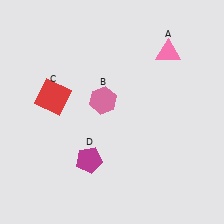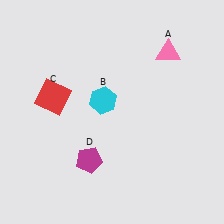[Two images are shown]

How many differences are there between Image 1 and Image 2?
There is 1 difference between the two images.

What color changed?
The hexagon (B) changed from pink in Image 1 to cyan in Image 2.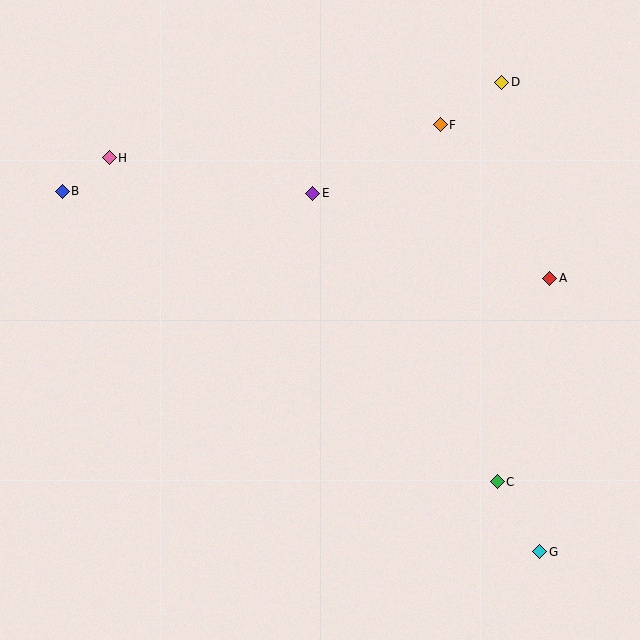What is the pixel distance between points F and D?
The distance between F and D is 75 pixels.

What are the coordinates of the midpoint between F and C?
The midpoint between F and C is at (469, 303).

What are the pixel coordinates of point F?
Point F is at (440, 125).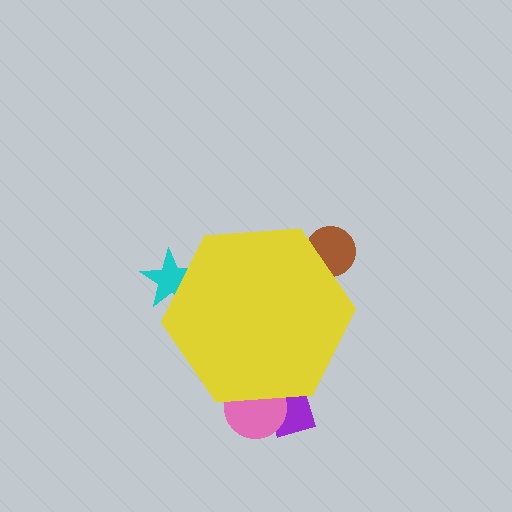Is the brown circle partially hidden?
Yes, the brown circle is partially hidden behind the yellow hexagon.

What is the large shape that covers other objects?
A yellow hexagon.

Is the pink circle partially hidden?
Yes, the pink circle is partially hidden behind the yellow hexagon.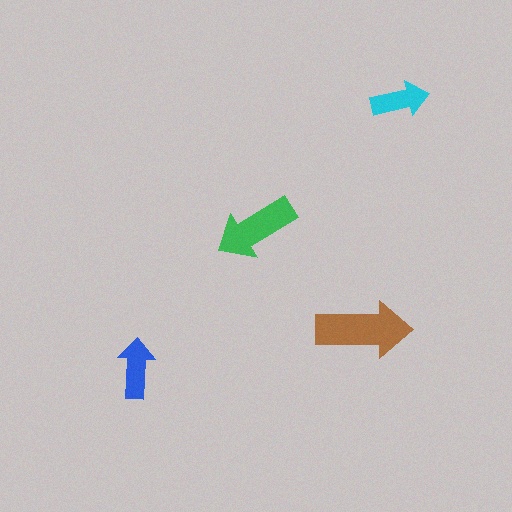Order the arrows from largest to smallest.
the brown one, the green one, the blue one, the cyan one.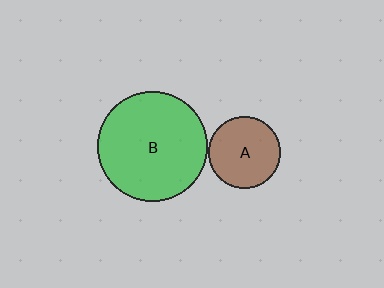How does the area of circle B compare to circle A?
Approximately 2.3 times.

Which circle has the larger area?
Circle B (green).